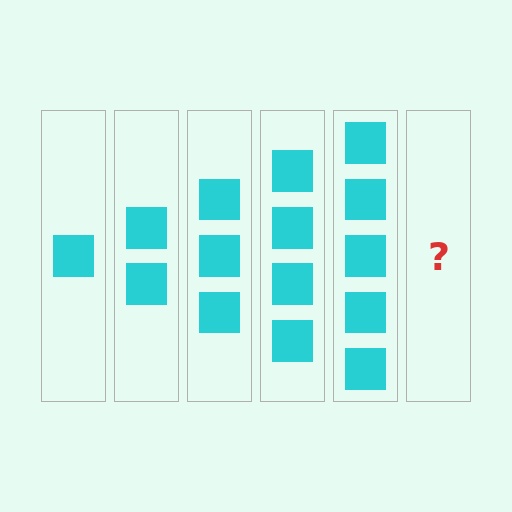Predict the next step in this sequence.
The next step is 6 squares.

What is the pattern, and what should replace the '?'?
The pattern is that each step adds one more square. The '?' should be 6 squares.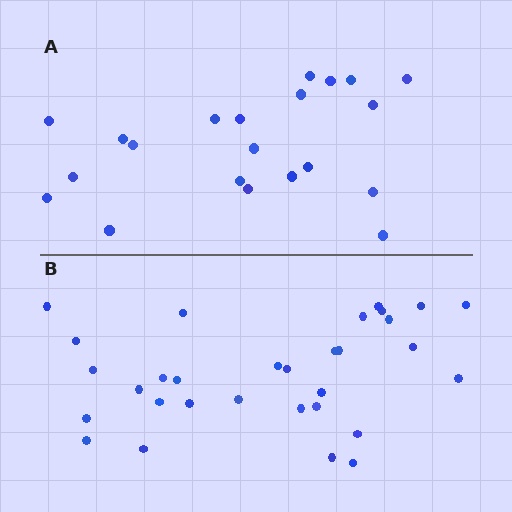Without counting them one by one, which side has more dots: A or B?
Region B (the bottom region) has more dots.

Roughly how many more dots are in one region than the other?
Region B has roughly 10 or so more dots than region A.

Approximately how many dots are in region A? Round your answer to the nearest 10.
About 20 dots. (The exact count is 21, which rounds to 20.)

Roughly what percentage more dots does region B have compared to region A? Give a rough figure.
About 50% more.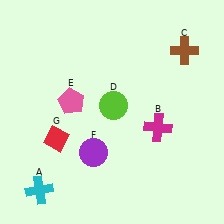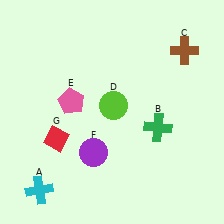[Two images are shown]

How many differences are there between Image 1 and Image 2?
There is 1 difference between the two images.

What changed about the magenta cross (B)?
In Image 1, B is magenta. In Image 2, it changed to green.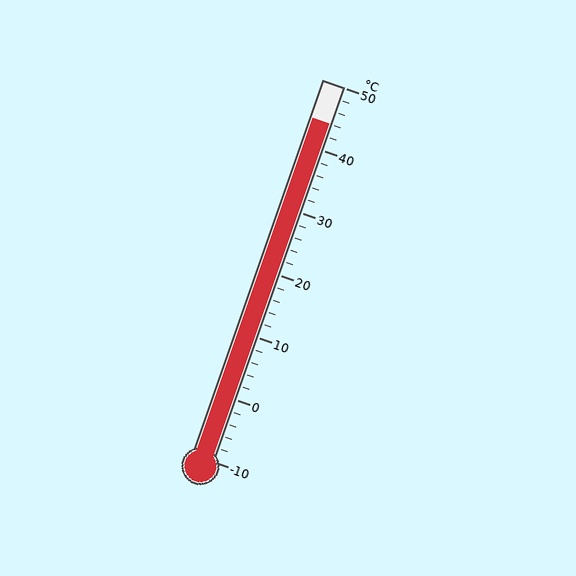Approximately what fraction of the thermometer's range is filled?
The thermometer is filled to approximately 90% of its range.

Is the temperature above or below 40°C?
The temperature is above 40°C.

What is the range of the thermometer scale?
The thermometer scale ranges from -10°C to 50°C.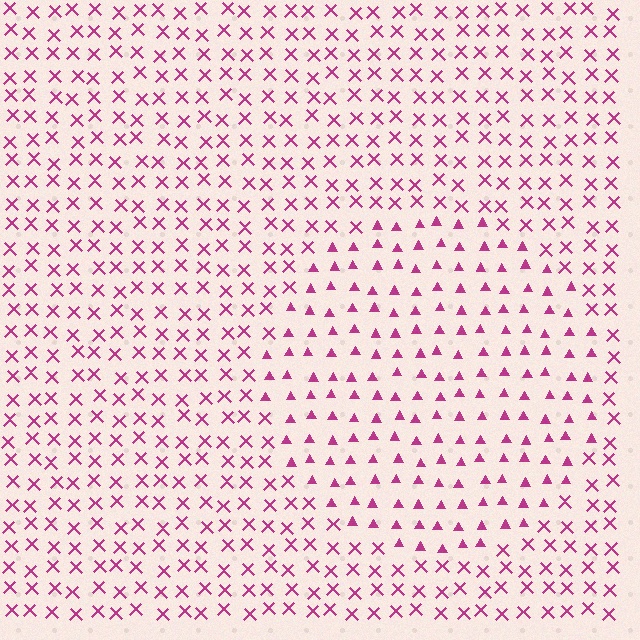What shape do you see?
I see a circle.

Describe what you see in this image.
The image is filled with small magenta elements arranged in a uniform grid. A circle-shaped region contains triangles, while the surrounding area contains X marks. The boundary is defined purely by the change in element shape.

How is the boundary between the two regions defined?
The boundary is defined by a change in element shape: triangles inside vs. X marks outside. All elements share the same color and spacing.